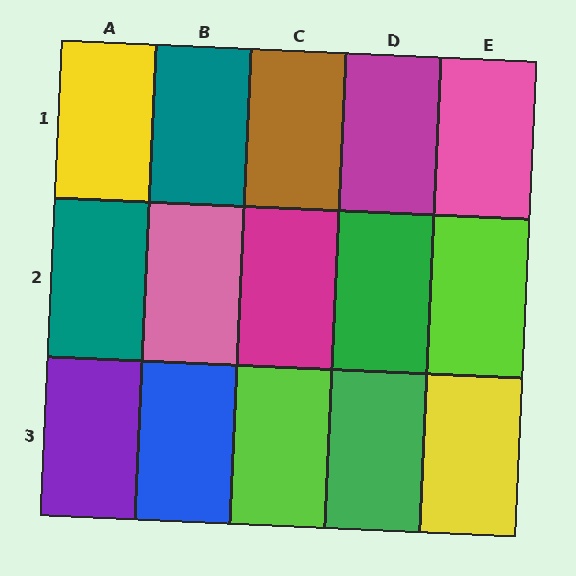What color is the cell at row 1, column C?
Brown.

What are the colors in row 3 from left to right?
Purple, blue, lime, green, yellow.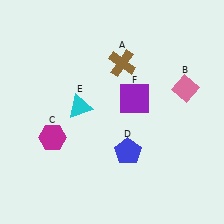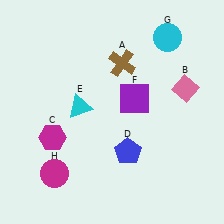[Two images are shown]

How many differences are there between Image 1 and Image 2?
There are 2 differences between the two images.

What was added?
A cyan circle (G), a magenta circle (H) were added in Image 2.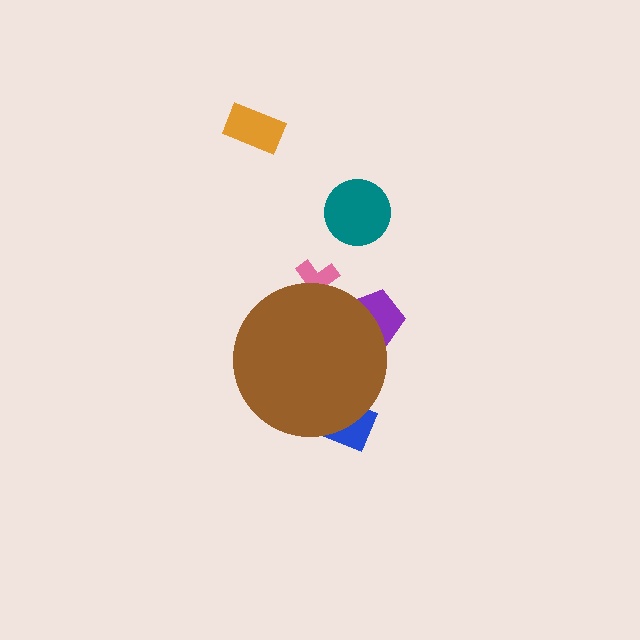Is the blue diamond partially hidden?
Yes, the blue diamond is partially hidden behind the brown circle.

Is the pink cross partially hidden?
Yes, the pink cross is partially hidden behind the brown circle.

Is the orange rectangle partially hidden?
No, the orange rectangle is fully visible.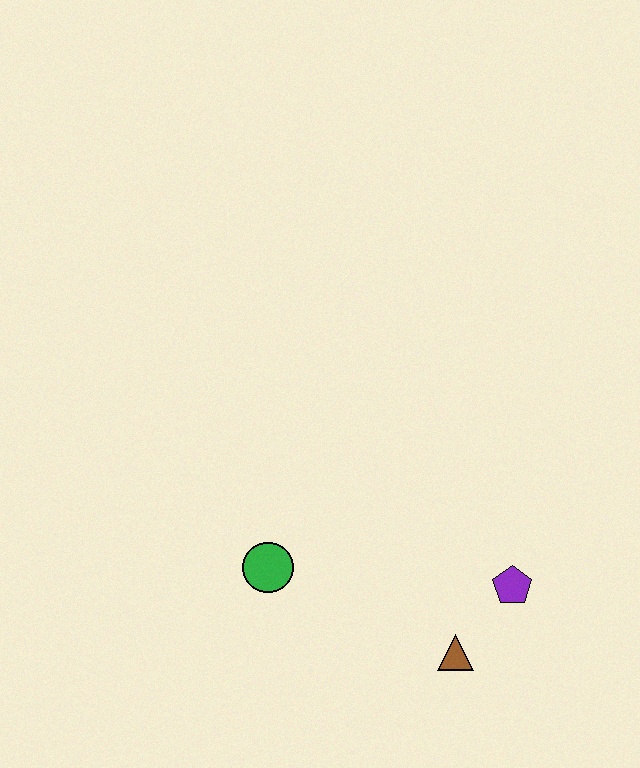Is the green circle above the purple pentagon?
Yes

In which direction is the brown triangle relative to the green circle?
The brown triangle is to the right of the green circle.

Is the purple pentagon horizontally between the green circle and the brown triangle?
No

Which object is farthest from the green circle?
The purple pentagon is farthest from the green circle.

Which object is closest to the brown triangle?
The purple pentagon is closest to the brown triangle.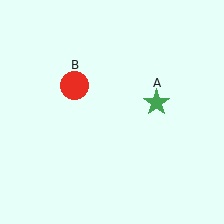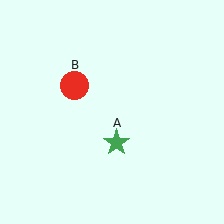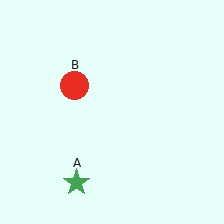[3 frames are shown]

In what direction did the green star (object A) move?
The green star (object A) moved down and to the left.